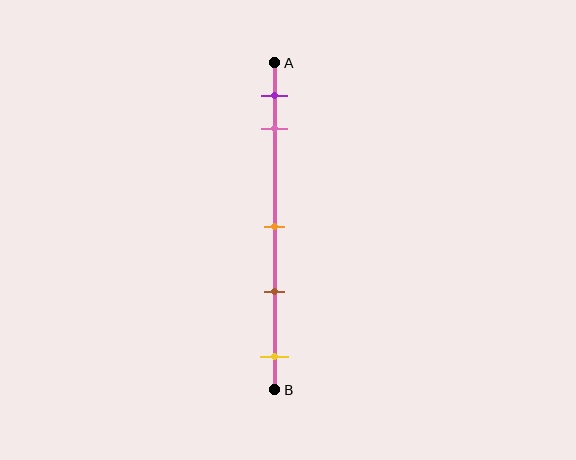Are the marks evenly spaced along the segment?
No, the marks are not evenly spaced.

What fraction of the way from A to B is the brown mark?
The brown mark is approximately 70% (0.7) of the way from A to B.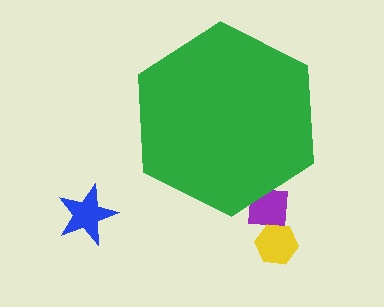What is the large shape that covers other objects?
A green hexagon.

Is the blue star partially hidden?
No, the blue star is fully visible.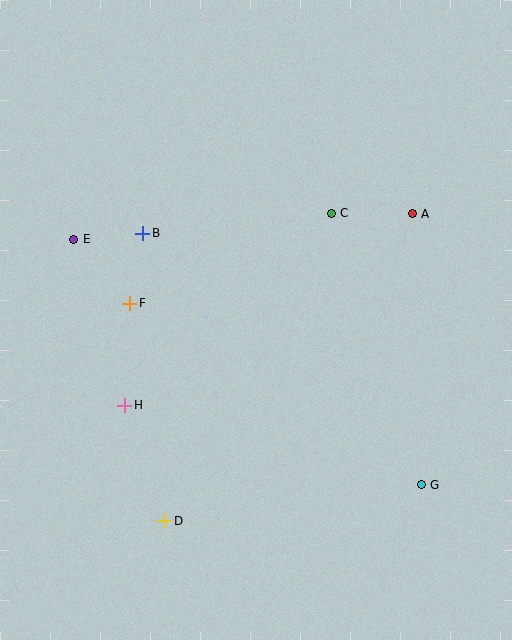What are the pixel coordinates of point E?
Point E is at (74, 239).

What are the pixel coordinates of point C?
Point C is at (331, 213).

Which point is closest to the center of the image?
Point F at (130, 303) is closest to the center.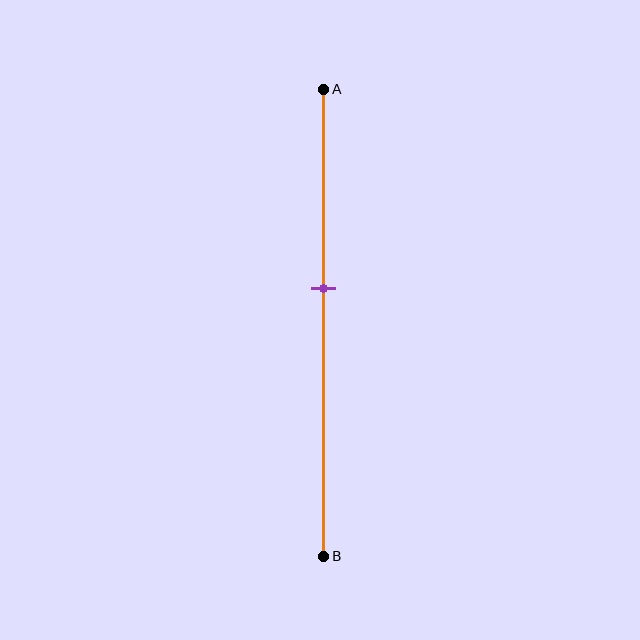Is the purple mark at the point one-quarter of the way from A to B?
No, the mark is at about 45% from A, not at the 25% one-quarter point.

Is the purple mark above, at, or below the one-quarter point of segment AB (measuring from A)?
The purple mark is below the one-quarter point of segment AB.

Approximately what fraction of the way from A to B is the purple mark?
The purple mark is approximately 45% of the way from A to B.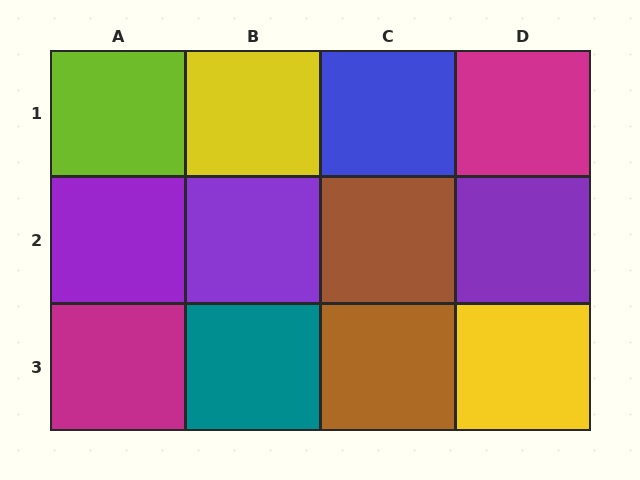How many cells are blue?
1 cell is blue.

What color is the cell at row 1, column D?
Magenta.